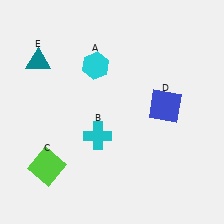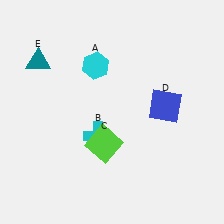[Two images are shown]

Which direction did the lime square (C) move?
The lime square (C) moved right.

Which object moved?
The lime square (C) moved right.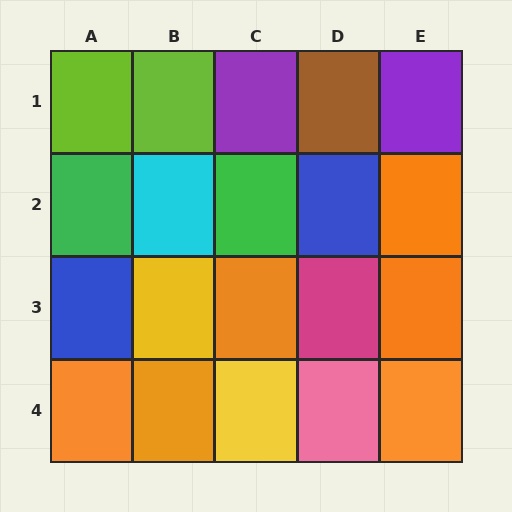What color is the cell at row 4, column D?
Pink.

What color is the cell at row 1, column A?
Lime.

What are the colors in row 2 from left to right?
Green, cyan, green, blue, orange.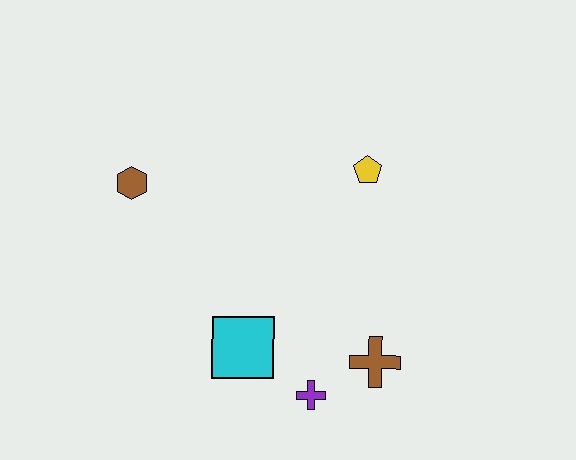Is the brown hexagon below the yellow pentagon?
Yes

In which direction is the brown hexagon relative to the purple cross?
The brown hexagon is above the purple cross.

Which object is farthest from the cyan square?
The yellow pentagon is farthest from the cyan square.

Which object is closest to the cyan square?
The purple cross is closest to the cyan square.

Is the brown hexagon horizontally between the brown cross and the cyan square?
No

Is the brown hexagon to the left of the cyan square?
Yes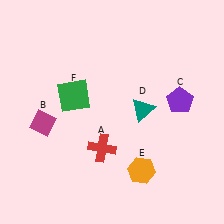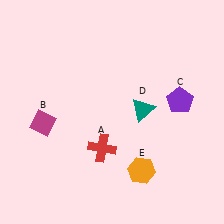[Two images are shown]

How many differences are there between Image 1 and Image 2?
There is 1 difference between the two images.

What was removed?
The green square (F) was removed in Image 2.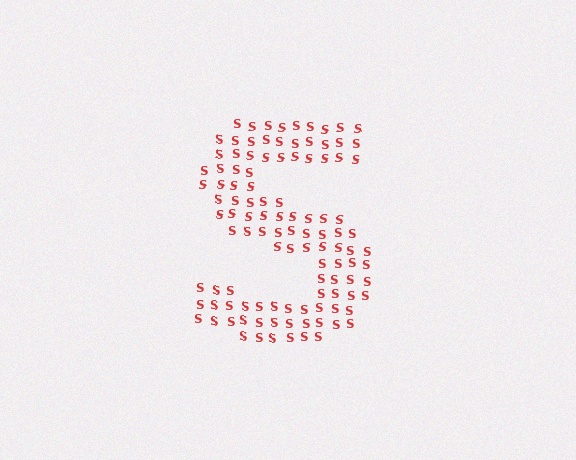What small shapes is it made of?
It is made of small letter S's.